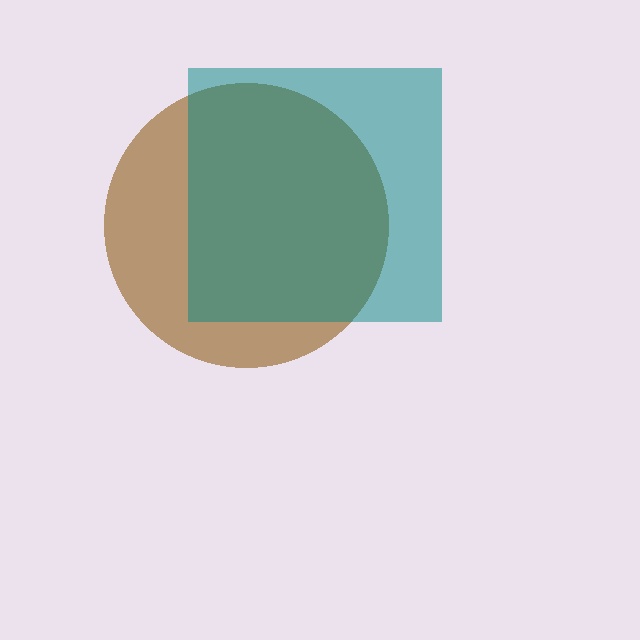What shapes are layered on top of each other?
The layered shapes are: a brown circle, a teal square.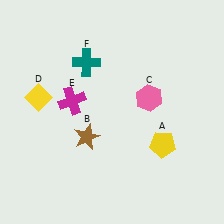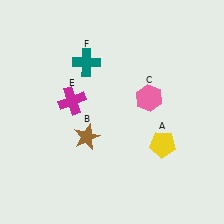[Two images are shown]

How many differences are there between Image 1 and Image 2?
There is 1 difference between the two images.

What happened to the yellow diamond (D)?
The yellow diamond (D) was removed in Image 2. It was in the top-left area of Image 1.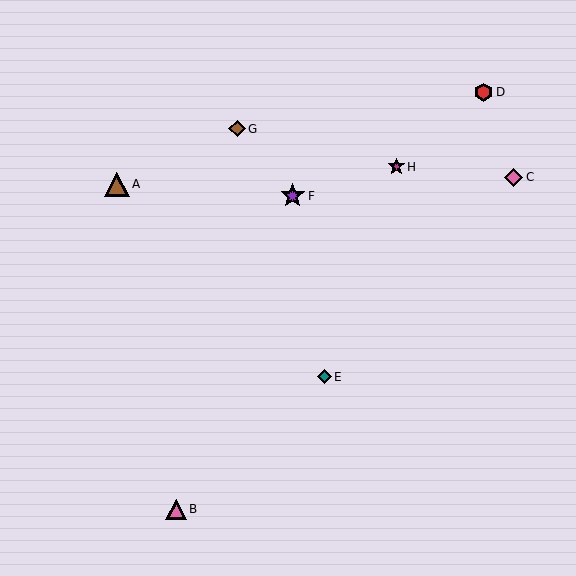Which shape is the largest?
The brown triangle (labeled A) is the largest.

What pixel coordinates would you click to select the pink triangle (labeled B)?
Click at (176, 509) to select the pink triangle B.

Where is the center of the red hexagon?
The center of the red hexagon is at (484, 92).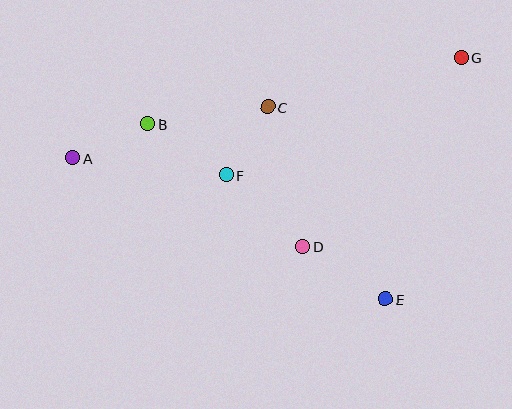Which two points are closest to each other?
Points C and F are closest to each other.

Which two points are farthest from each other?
Points A and G are farthest from each other.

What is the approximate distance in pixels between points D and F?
The distance between D and F is approximately 105 pixels.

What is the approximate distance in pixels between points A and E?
The distance between A and E is approximately 343 pixels.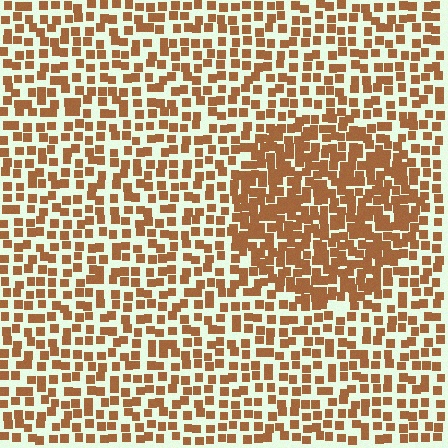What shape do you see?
I see a circle.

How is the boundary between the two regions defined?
The boundary is defined by a change in element density (approximately 1.8x ratio). All elements are the same color, size, and shape.